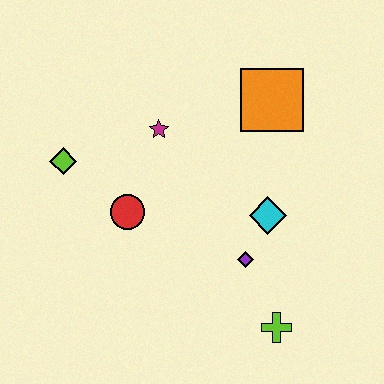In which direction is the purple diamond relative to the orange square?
The purple diamond is below the orange square.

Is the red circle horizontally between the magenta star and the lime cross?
No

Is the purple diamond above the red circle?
No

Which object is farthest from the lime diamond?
The lime cross is farthest from the lime diamond.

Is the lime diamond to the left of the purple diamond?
Yes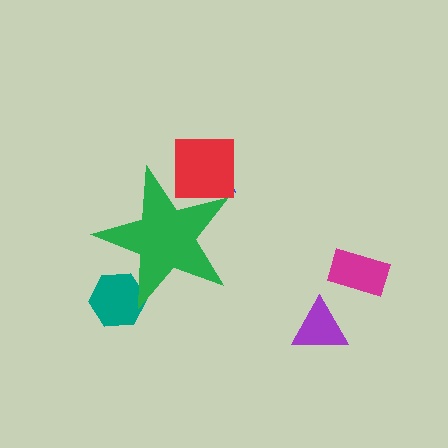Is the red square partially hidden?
Yes, the red square is partially hidden behind the green star.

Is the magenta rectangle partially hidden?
No, the magenta rectangle is fully visible.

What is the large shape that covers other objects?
A green star.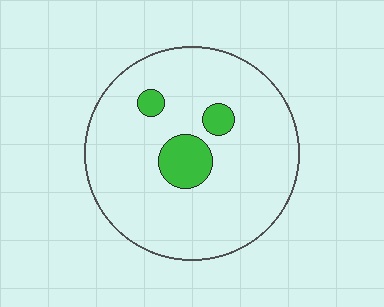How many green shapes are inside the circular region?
3.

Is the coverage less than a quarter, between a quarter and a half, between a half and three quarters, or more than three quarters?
Less than a quarter.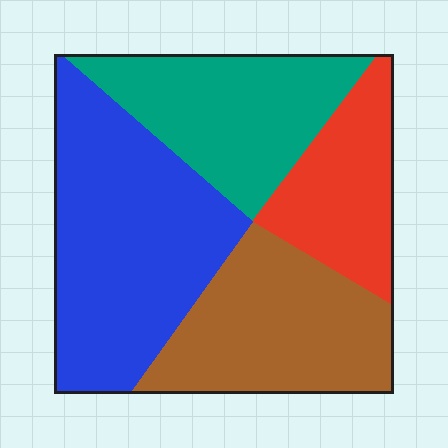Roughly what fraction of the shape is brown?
Brown takes up about one quarter (1/4) of the shape.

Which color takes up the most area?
Blue, at roughly 35%.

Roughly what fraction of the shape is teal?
Teal covers 23% of the shape.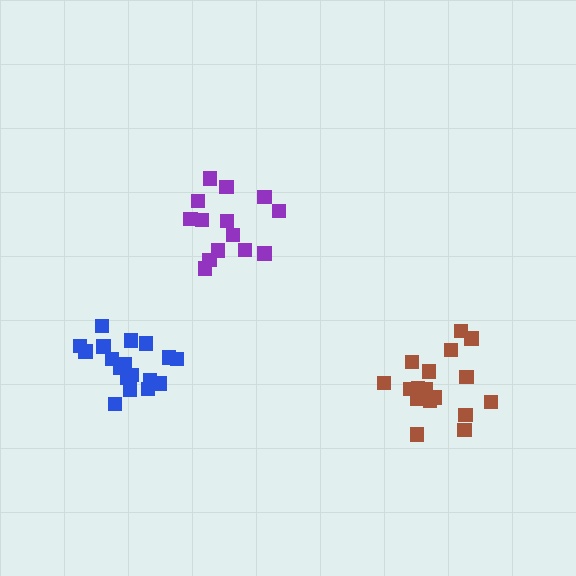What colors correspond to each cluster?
The clusters are colored: brown, purple, blue.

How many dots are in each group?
Group 1: 18 dots, Group 2: 14 dots, Group 3: 19 dots (51 total).